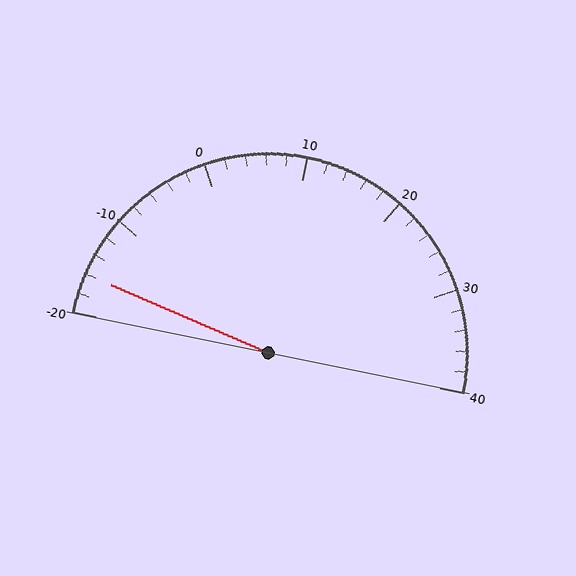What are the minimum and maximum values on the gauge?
The gauge ranges from -20 to 40.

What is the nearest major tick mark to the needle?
The nearest major tick mark is -20.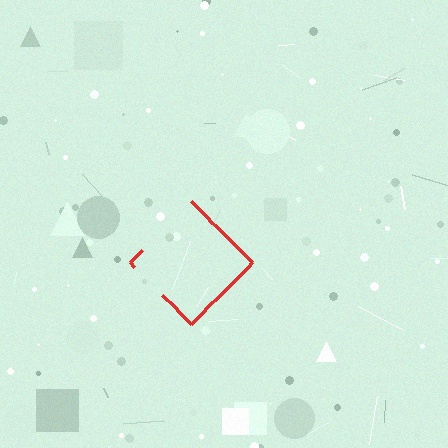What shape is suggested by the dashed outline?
The dashed outline suggests a diamond.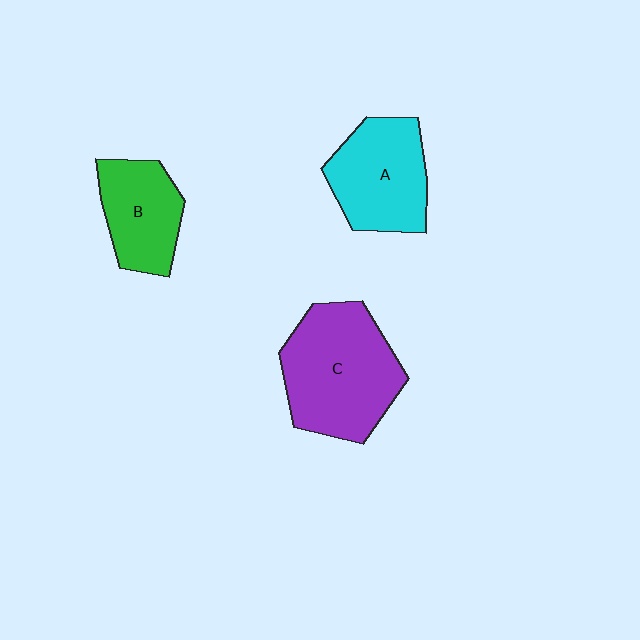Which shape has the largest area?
Shape C (purple).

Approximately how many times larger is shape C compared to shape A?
Approximately 1.3 times.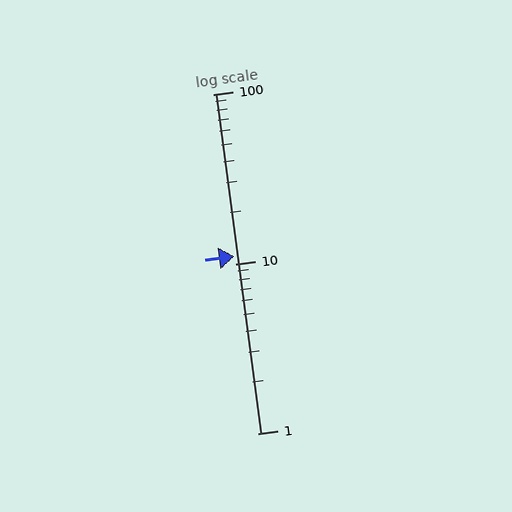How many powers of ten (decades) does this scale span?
The scale spans 2 decades, from 1 to 100.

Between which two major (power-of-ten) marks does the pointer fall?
The pointer is between 10 and 100.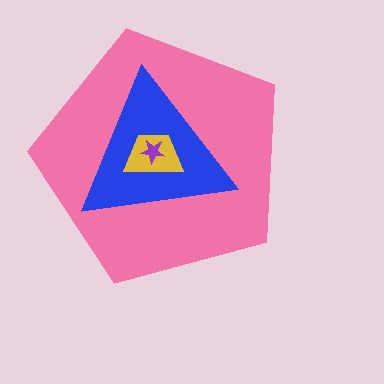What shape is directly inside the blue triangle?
The yellow trapezoid.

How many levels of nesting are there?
4.